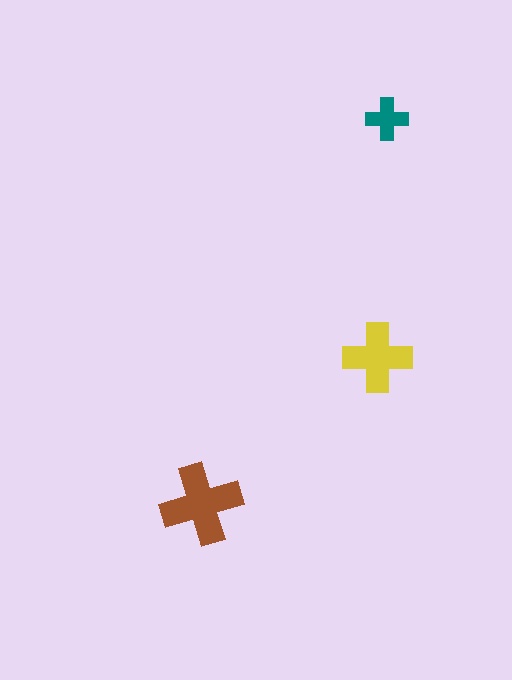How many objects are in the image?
There are 3 objects in the image.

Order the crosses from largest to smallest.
the brown one, the yellow one, the teal one.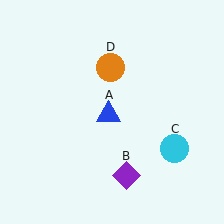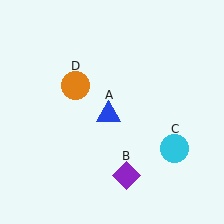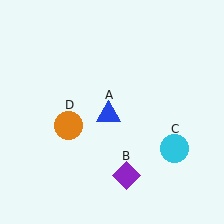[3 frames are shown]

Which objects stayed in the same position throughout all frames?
Blue triangle (object A) and purple diamond (object B) and cyan circle (object C) remained stationary.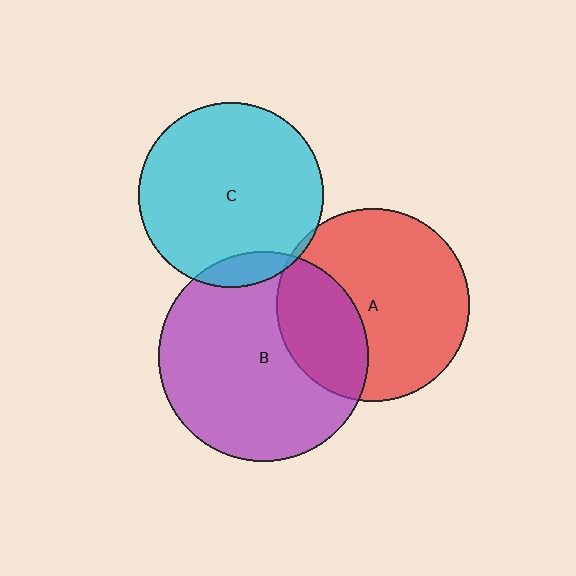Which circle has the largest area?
Circle B (purple).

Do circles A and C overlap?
Yes.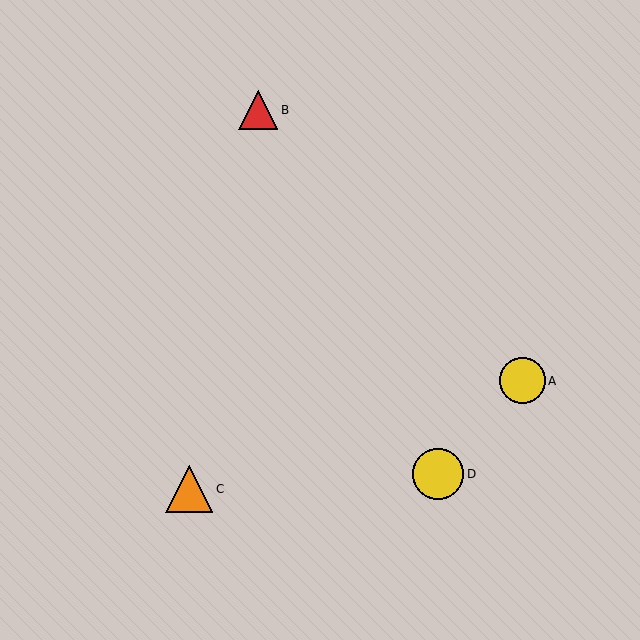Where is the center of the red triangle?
The center of the red triangle is at (258, 110).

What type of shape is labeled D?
Shape D is a yellow circle.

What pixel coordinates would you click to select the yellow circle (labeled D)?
Click at (438, 474) to select the yellow circle D.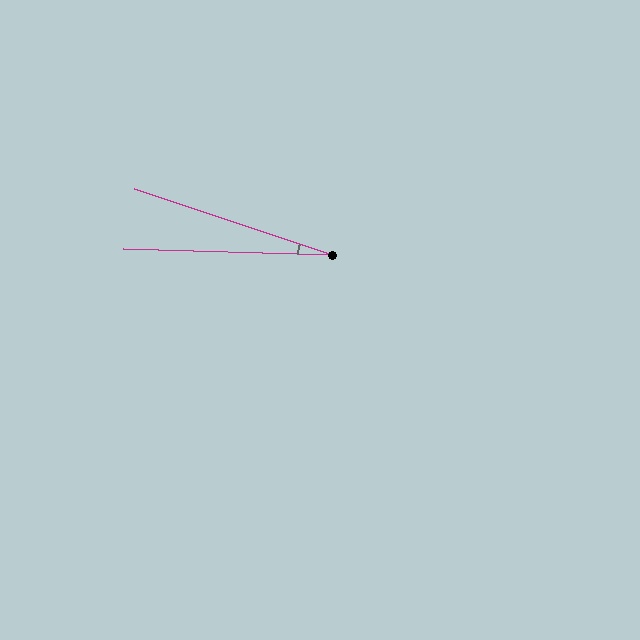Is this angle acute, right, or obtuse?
It is acute.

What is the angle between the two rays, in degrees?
Approximately 17 degrees.